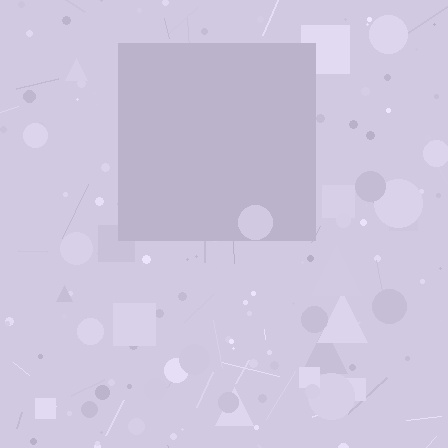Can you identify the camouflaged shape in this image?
The camouflaged shape is a square.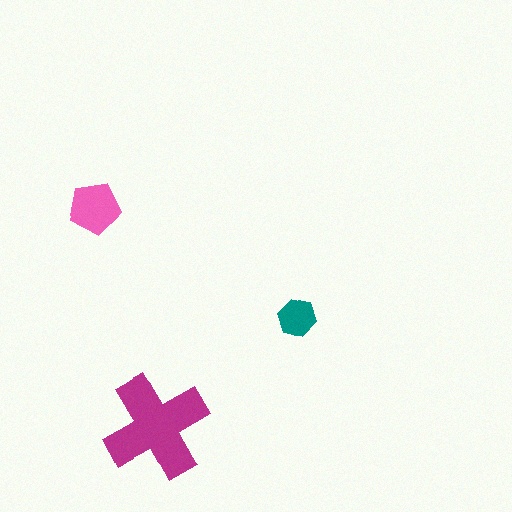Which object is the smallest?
The teal hexagon.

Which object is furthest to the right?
The teal hexagon is rightmost.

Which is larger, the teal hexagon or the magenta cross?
The magenta cross.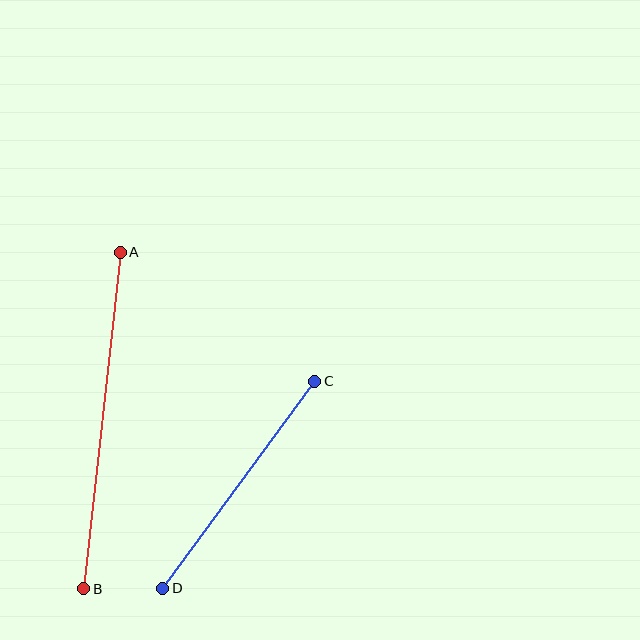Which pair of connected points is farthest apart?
Points A and B are farthest apart.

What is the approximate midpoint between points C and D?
The midpoint is at approximately (239, 485) pixels.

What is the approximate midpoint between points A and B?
The midpoint is at approximately (102, 421) pixels.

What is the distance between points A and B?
The distance is approximately 338 pixels.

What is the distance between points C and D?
The distance is approximately 257 pixels.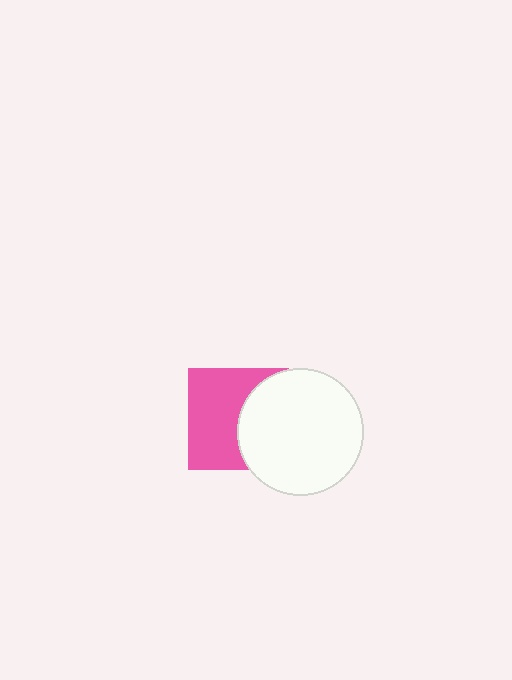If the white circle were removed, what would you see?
You would see the complete pink square.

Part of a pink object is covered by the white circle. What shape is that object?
It is a square.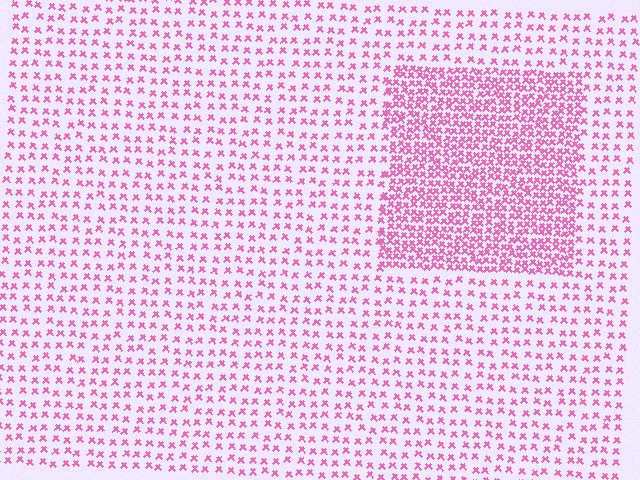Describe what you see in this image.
The image contains small pink elements arranged at two different densities. A rectangle-shaped region is visible where the elements are more densely packed than the surrounding area.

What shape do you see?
I see a rectangle.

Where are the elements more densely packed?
The elements are more densely packed inside the rectangle boundary.